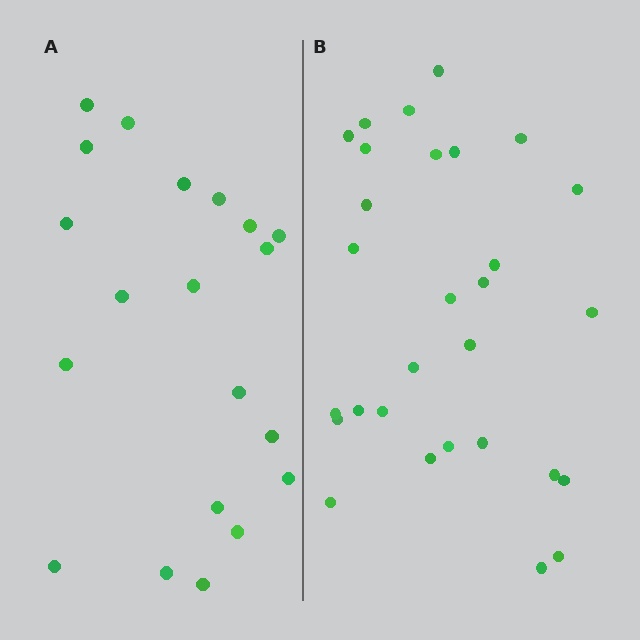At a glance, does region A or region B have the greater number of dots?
Region B (the right region) has more dots.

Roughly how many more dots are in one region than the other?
Region B has roughly 8 or so more dots than region A.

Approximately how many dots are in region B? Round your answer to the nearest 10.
About 30 dots. (The exact count is 29, which rounds to 30.)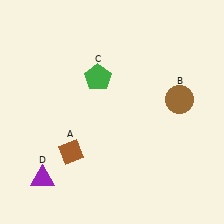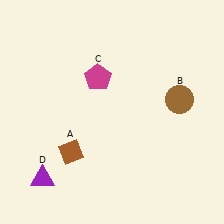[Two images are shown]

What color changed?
The pentagon (C) changed from green in Image 1 to magenta in Image 2.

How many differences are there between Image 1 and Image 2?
There is 1 difference between the two images.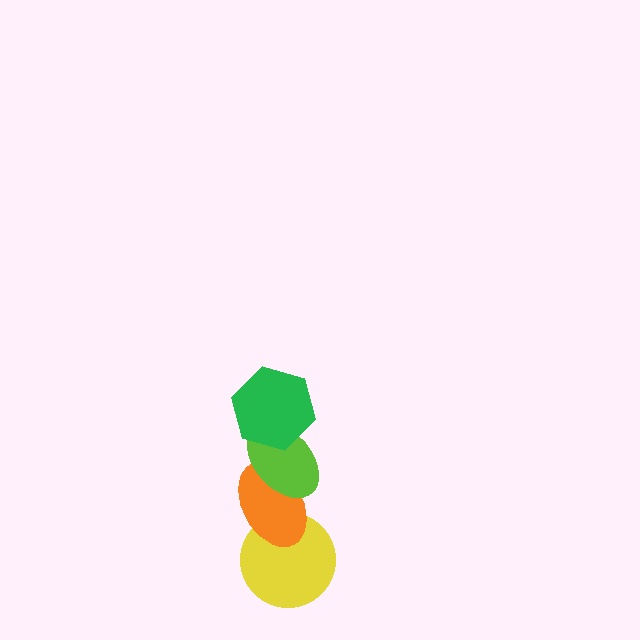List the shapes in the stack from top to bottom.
From top to bottom: the green hexagon, the lime ellipse, the orange ellipse, the yellow circle.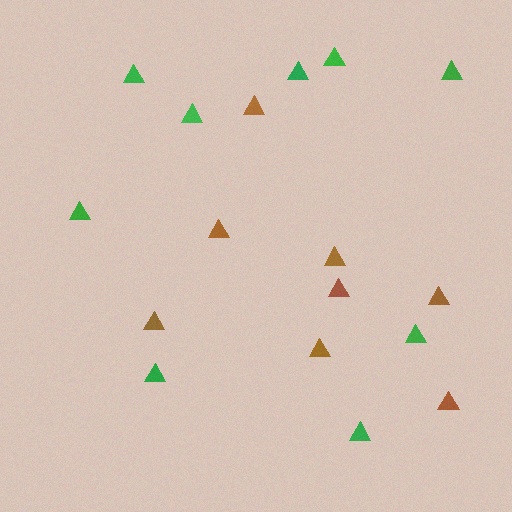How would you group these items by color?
There are 2 groups: one group of green triangles (9) and one group of brown triangles (8).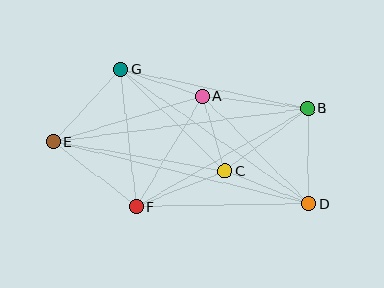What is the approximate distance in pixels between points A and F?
The distance between A and F is approximately 129 pixels.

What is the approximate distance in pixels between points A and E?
The distance between A and E is approximately 156 pixels.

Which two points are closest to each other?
Points A and C are closest to each other.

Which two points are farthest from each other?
Points D and E are farthest from each other.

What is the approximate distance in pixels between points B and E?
The distance between B and E is approximately 257 pixels.